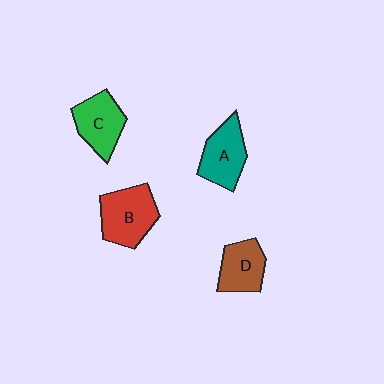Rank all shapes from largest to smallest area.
From largest to smallest: B (red), A (teal), C (green), D (brown).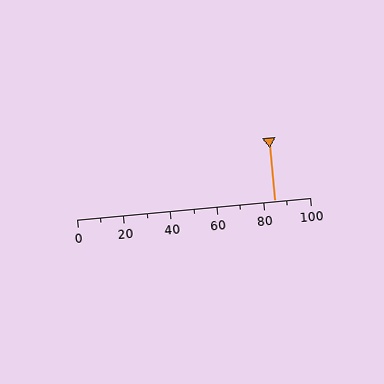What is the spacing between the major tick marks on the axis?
The major ticks are spaced 20 apart.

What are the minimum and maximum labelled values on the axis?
The axis runs from 0 to 100.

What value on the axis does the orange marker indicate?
The marker indicates approximately 85.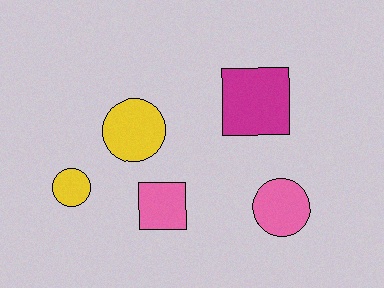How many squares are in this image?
There are 2 squares.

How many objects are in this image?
There are 5 objects.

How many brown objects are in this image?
There are no brown objects.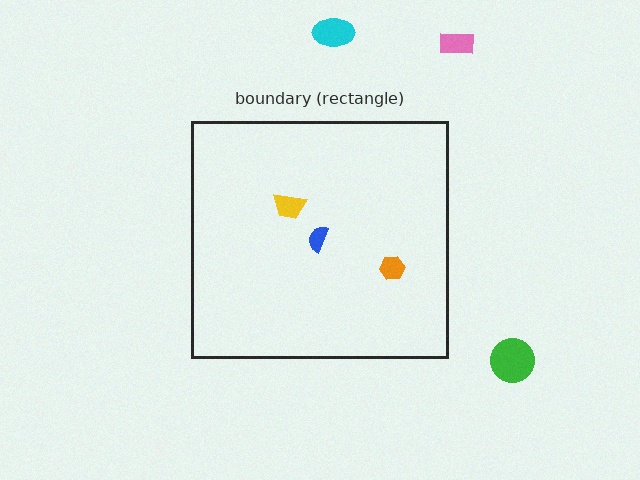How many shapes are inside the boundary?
3 inside, 3 outside.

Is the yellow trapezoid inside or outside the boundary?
Inside.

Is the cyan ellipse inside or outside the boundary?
Outside.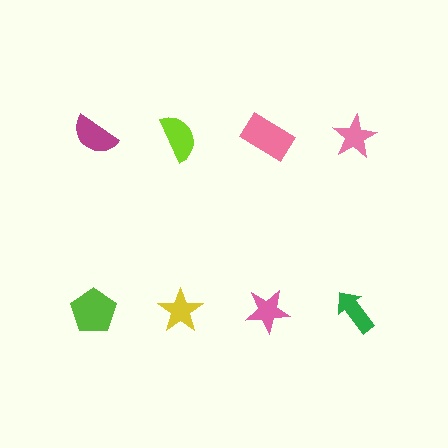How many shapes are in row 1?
4 shapes.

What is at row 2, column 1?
A lime pentagon.